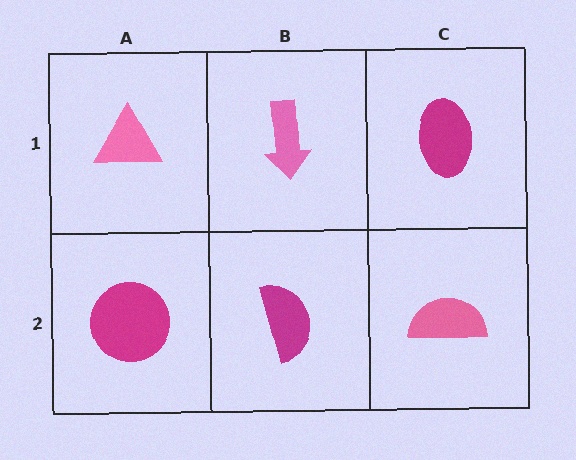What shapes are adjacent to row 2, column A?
A pink triangle (row 1, column A), a magenta semicircle (row 2, column B).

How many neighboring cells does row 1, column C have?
2.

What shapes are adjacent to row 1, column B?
A magenta semicircle (row 2, column B), a pink triangle (row 1, column A), a magenta ellipse (row 1, column C).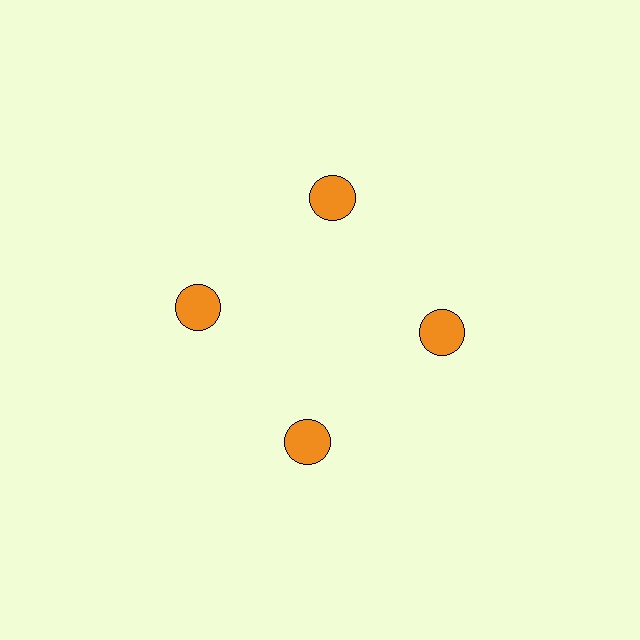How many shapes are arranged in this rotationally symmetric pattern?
There are 4 shapes, arranged in 4 groups of 1.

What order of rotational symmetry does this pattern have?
This pattern has 4-fold rotational symmetry.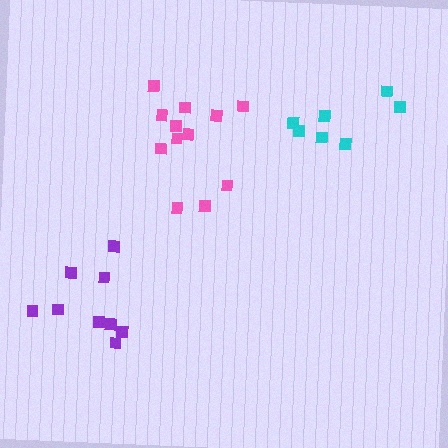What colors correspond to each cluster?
The clusters are colored: purple, cyan, pink.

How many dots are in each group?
Group 1: 9 dots, Group 2: 7 dots, Group 3: 12 dots (28 total).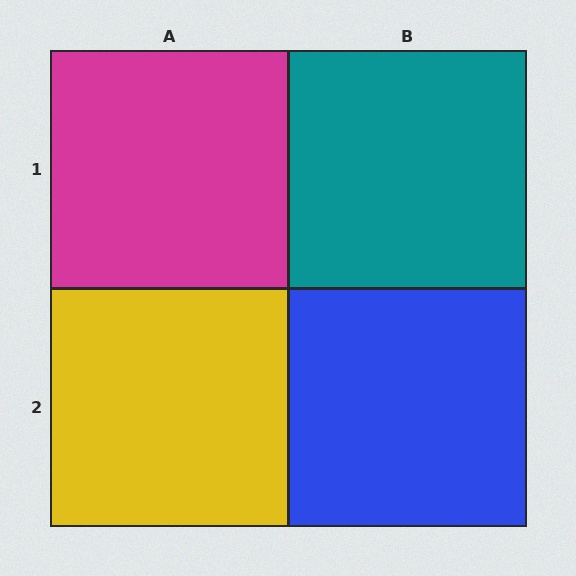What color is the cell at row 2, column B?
Blue.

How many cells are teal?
1 cell is teal.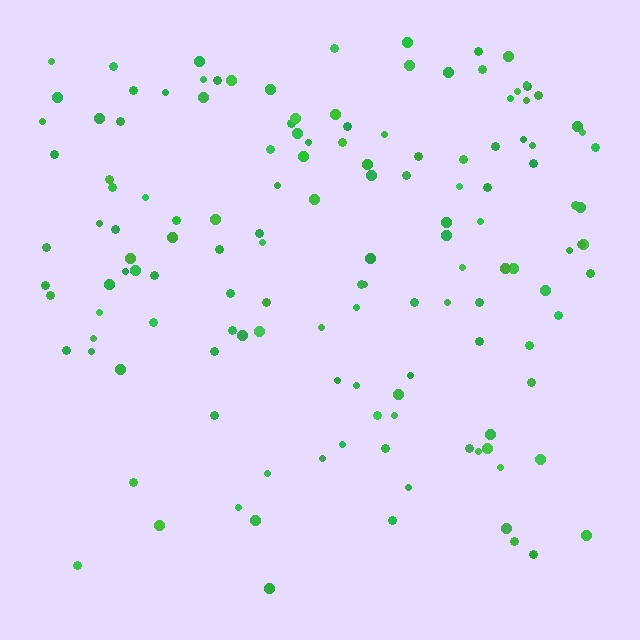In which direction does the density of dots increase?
From bottom to top, with the top side densest.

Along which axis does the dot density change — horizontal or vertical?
Vertical.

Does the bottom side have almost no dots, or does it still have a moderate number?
Still a moderate number, just noticeably fewer than the top.